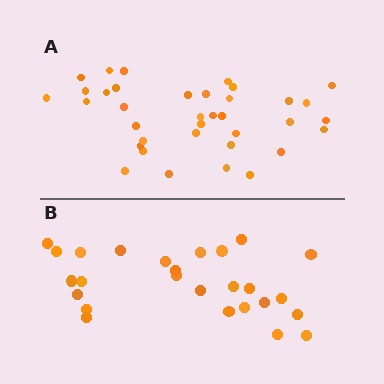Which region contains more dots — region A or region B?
Region A (the top region) has more dots.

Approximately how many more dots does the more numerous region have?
Region A has roughly 10 or so more dots than region B.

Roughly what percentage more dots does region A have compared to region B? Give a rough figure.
About 40% more.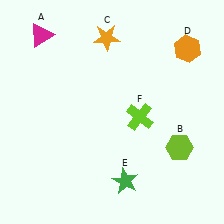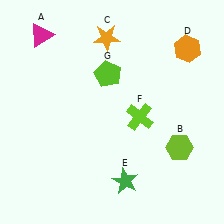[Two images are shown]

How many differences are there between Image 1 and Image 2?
There is 1 difference between the two images.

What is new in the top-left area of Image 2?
A lime pentagon (G) was added in the top-left area of Image 2.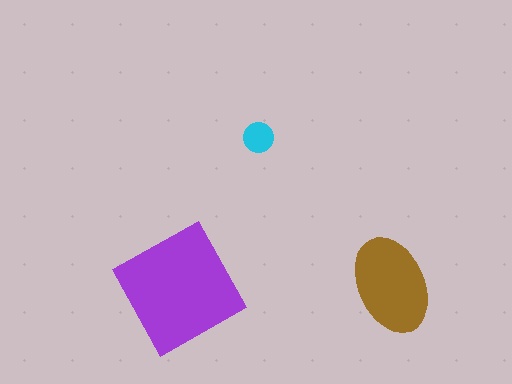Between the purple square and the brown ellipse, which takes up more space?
The purple square.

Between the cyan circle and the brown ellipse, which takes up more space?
The brown ellipse.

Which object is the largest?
The purple square.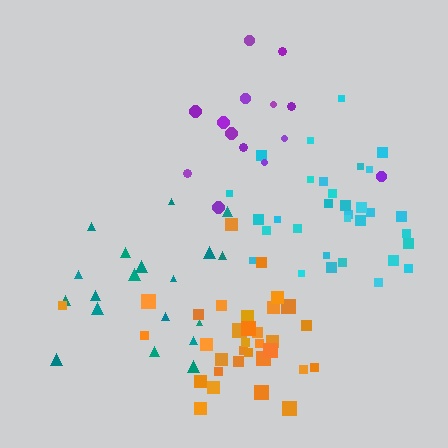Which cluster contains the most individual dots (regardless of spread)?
Orange (33).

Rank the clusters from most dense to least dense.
cyan, orange, purple, teal.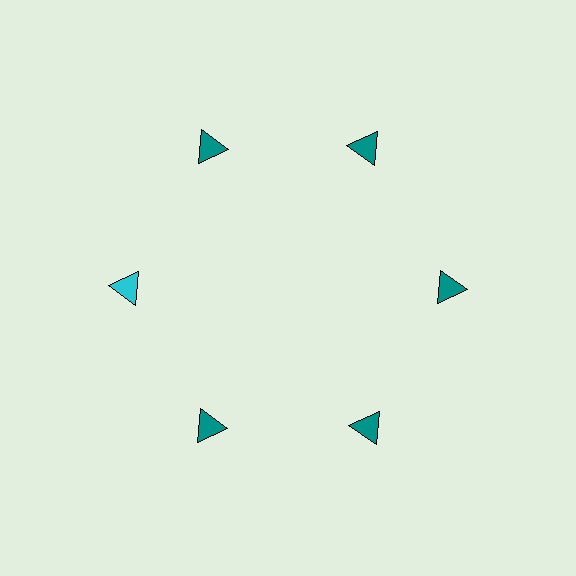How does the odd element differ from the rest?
It has a different color: cyan instead of teal.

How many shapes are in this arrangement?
There are 6 shapes arranged in a ring pattern.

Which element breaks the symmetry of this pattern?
The cyan triangle at roughly the 9 o'clock position breaks the symmetry. All other shapes are teal triangles.